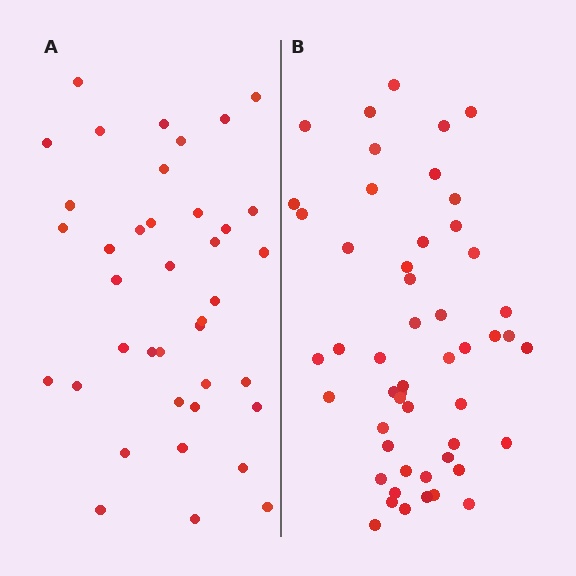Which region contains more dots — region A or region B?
Region B (the right region) has more dots.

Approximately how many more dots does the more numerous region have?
Region B has roughly 12 or so more dots than region A.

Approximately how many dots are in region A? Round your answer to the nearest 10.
About 40 dots. (The exact count is 39, which rounds to 40.)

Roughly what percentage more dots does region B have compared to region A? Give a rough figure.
About 30% more.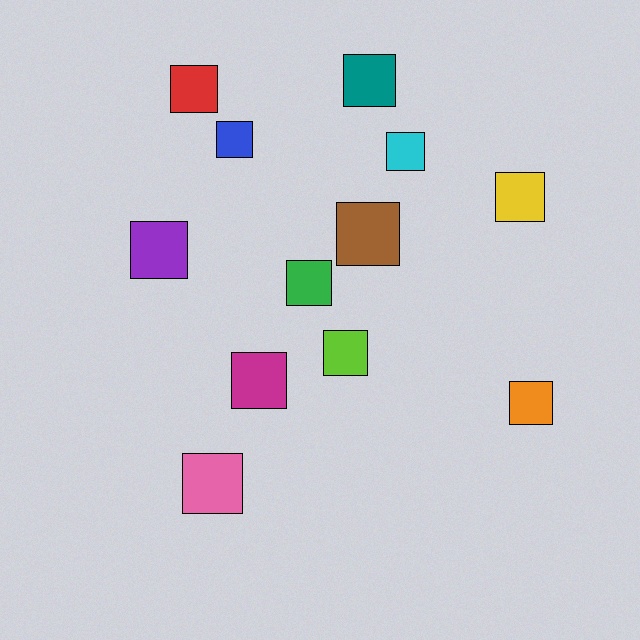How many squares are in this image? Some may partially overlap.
There are 12 squares.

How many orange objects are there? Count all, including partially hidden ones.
There is 1 orange object.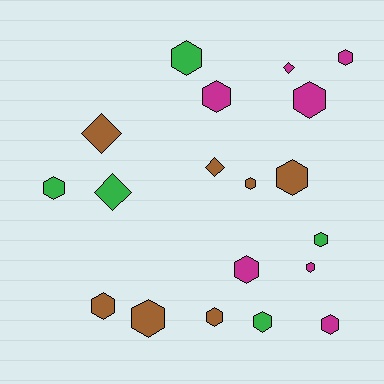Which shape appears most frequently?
Hexagon, with 15 objects.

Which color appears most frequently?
Magenta, with 7 objects.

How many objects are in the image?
There are 19 objects.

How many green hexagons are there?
There are 4 green hexagons.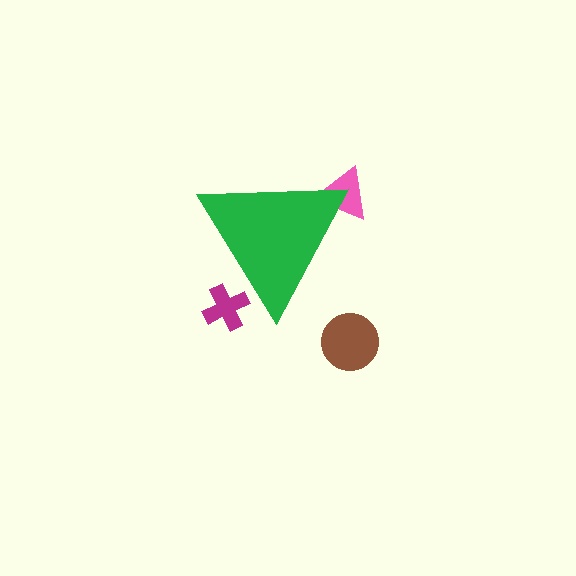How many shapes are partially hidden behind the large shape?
2 shapes are partially hidden.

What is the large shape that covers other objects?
A green triangle.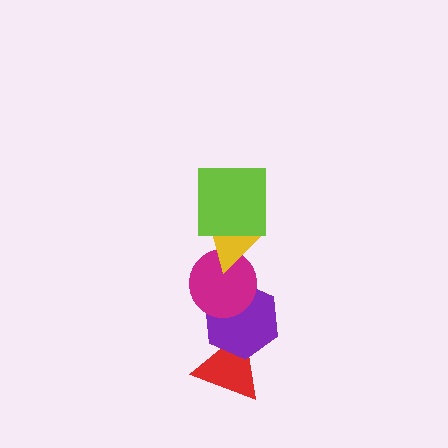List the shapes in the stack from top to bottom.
From top to bottom: the lime square, the yellow triangle, the magenta circle, the purple hexagon, the red triangle.